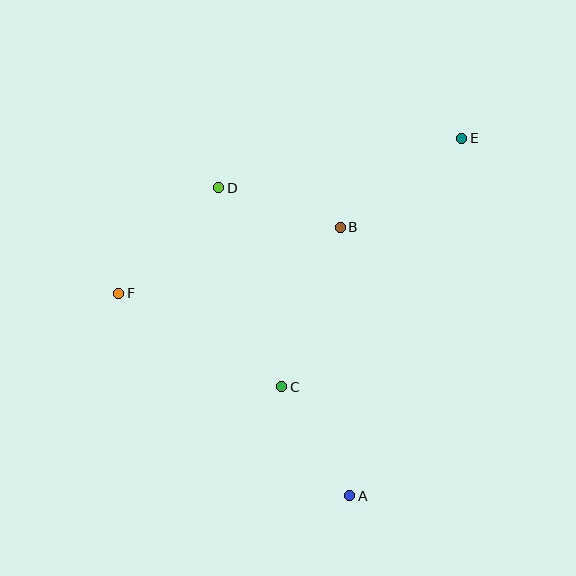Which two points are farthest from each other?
Points E and F are farthest from each other.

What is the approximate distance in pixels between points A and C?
The distance between A and C is approximately 129 pixels.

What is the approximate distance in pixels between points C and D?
The distance between C and D is approximately 209 pixels.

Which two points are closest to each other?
Points B and D are closest to each other.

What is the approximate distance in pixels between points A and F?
The distance between A and F is approximately 307 pixels.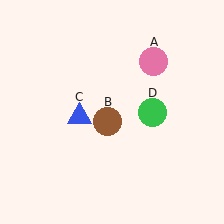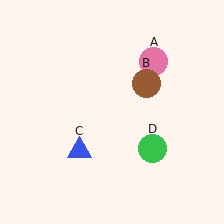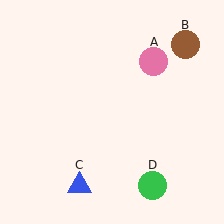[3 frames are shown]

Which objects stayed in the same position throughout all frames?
Pink circle (object A) remained stationary.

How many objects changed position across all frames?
3 objects changed position: brown circle (object B), blue triangle (object C), green circle (object D).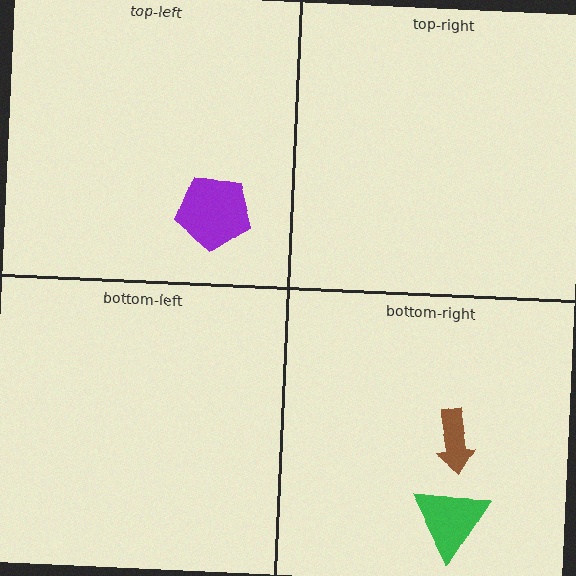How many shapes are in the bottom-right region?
2.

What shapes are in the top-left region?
The purple pentagon.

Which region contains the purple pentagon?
The top-left region.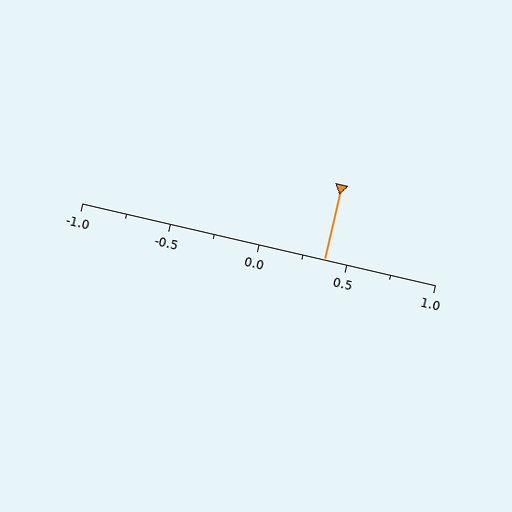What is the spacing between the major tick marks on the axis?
The major ticks are spaced 0.5 apart.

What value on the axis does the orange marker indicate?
The marker indicates approximately 0.38.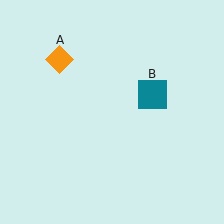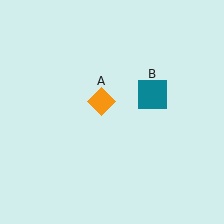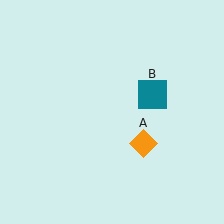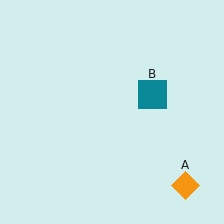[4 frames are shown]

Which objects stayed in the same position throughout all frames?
Teal square (object B) remained stationary.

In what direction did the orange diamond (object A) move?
The orange diamond (object A) moved down and to the right.